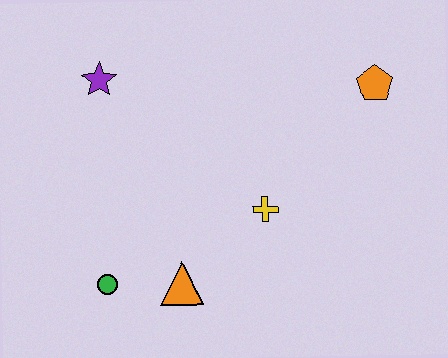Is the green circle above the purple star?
No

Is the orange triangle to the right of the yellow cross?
No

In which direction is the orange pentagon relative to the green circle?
The orange pentagon is to the right of the green circle.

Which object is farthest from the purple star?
The orange pentagon is farthest from the purple star.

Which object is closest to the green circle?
The orange triangle is closest to the green circle.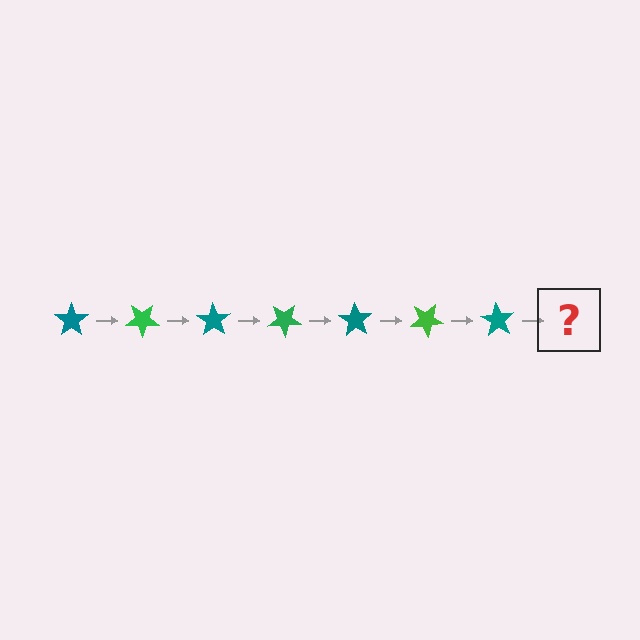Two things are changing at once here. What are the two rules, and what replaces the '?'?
The two rules are that it rotates 35 degrees each step and the color cycles through teal and green. The '?' should be a green star, rotated 245 degrees from the start.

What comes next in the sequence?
The next element should be a green star, rotated 245 degrees from the start.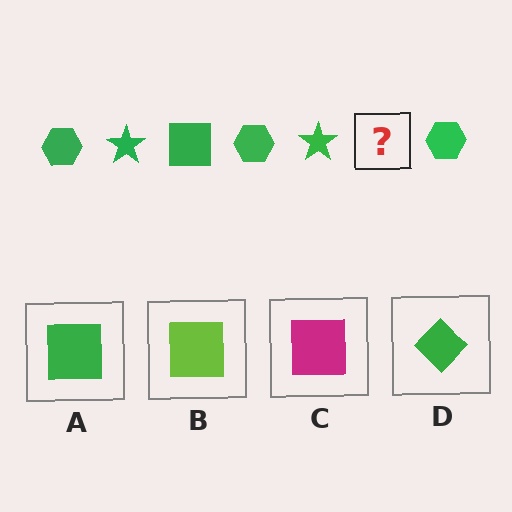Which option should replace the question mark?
Option A.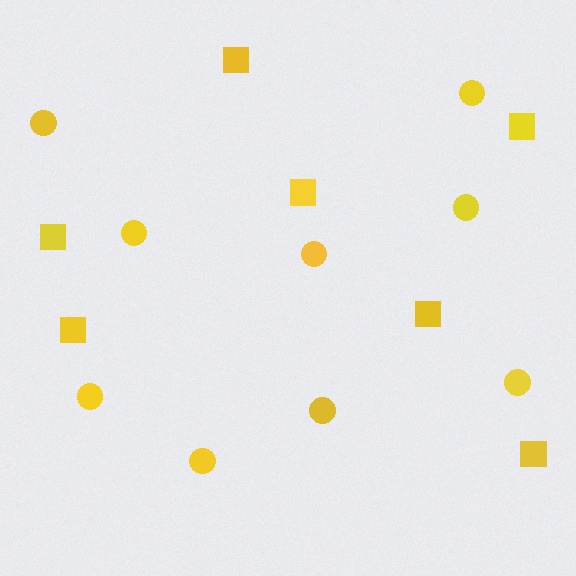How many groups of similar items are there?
There are 2 groups: one group of squares (7) and one group of circles (9).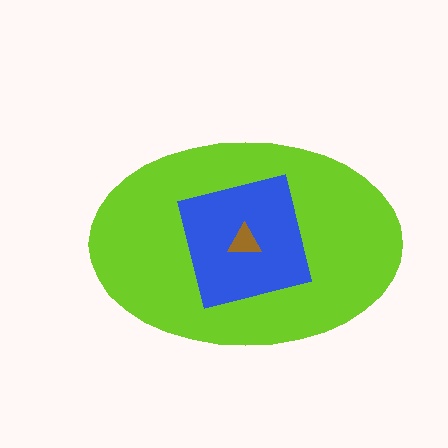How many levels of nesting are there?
3.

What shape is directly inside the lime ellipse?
The blue square.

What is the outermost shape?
The lime ellipse.